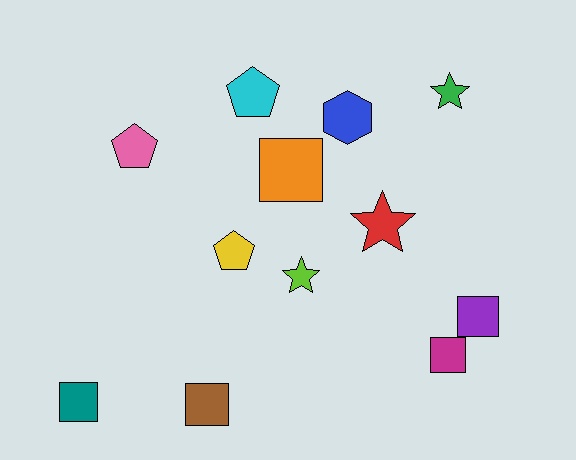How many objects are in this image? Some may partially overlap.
There are 12 objects.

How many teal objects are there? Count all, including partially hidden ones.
There is 1 teal object.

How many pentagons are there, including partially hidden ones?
There are 3 pentagons.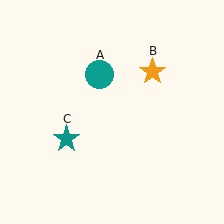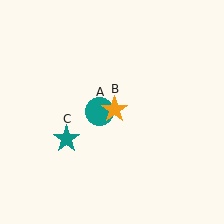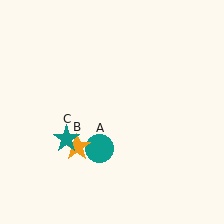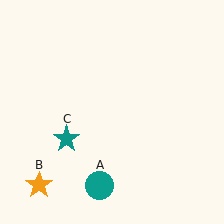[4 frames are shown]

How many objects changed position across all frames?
2 objects changed position: teal circle (object A), orange star (object B).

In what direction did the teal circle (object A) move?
The teal circle (object A) moved down.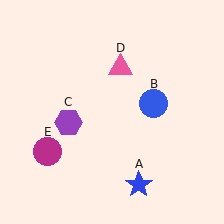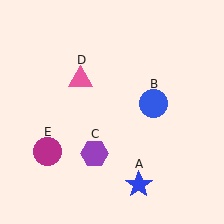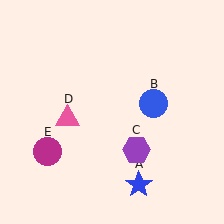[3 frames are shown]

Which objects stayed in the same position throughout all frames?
Blue star (object A) and blue circle (object B) and magenta circle (object E) remained stationary.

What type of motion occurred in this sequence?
The purple hexagon (object C), pink triangle (object D) rotated counterclockwise around the center of the scene.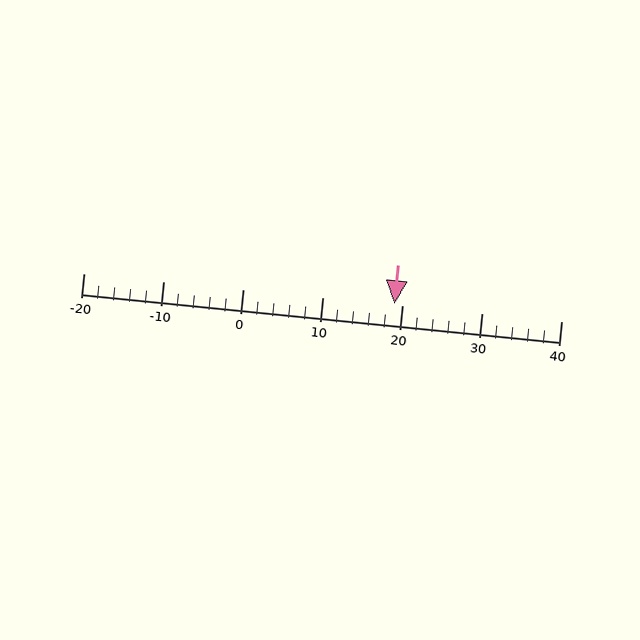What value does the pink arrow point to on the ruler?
The pink arrow points to approximately 19.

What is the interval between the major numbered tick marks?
The major tick marks are spaced 10 units apart.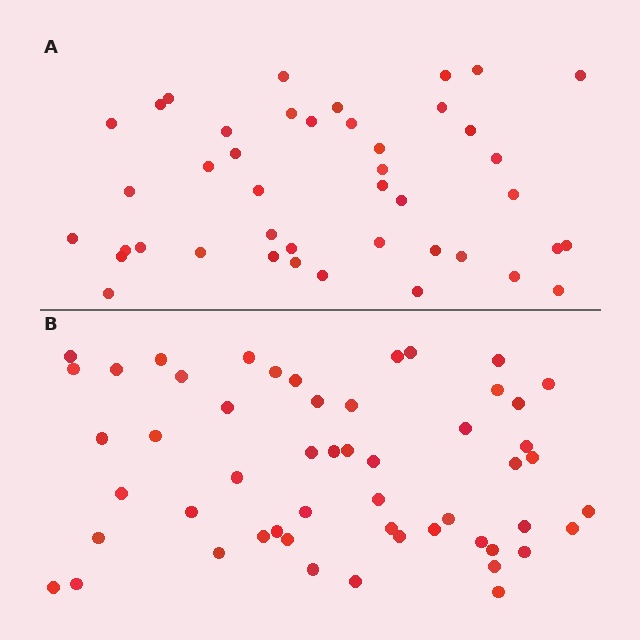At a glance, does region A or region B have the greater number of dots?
Region B (the bottom region) has more dots.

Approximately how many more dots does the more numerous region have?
Region B has roughly 10 or so more dots than region A.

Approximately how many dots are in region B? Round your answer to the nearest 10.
About 50 dots. (The exact count is 53, which rounds to 50.)